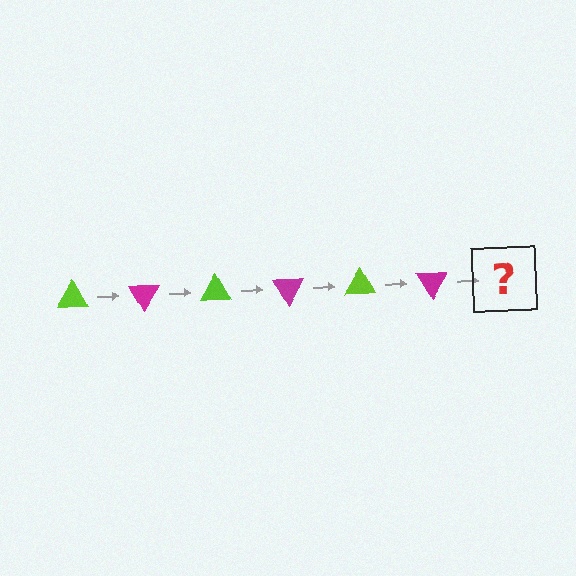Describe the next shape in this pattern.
It should be a lime triangle, rotated 360 degrees from the start.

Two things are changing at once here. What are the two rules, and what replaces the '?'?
The two rules are that it rotates 60 degrees each step and the color cycles through lime and magenta. The '?' should be a lime triangle, rotated 360 degrees from the start.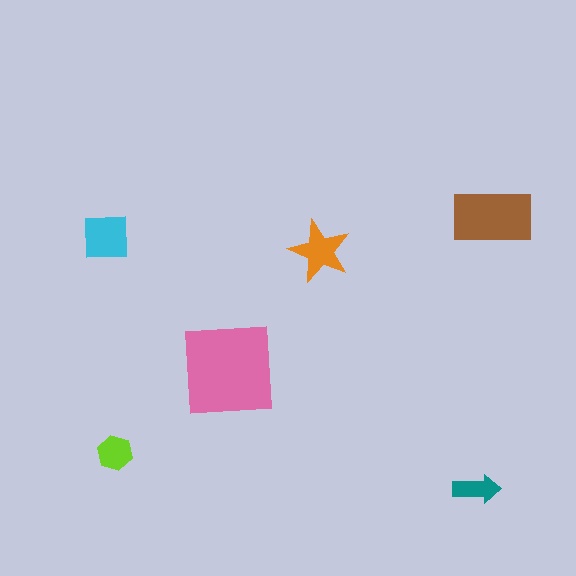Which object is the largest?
The pink square.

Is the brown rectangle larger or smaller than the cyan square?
Larger.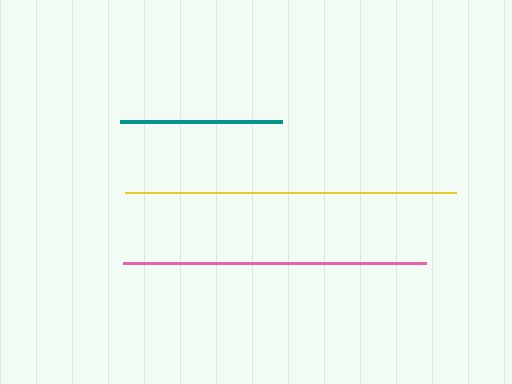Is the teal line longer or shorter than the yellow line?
The yellow line is longer than the teal line.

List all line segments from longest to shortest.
From longest to shortest: yellow, pink, teal.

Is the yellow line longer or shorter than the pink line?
The yellow line is longer than the pink line.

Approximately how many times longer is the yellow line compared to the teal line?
The yellow line is approximately 2.0 times the length of the teal line.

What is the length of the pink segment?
The pink segment is approximately 302 pixels long.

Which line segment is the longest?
The yellow line is the longest at approximately 331 pixels.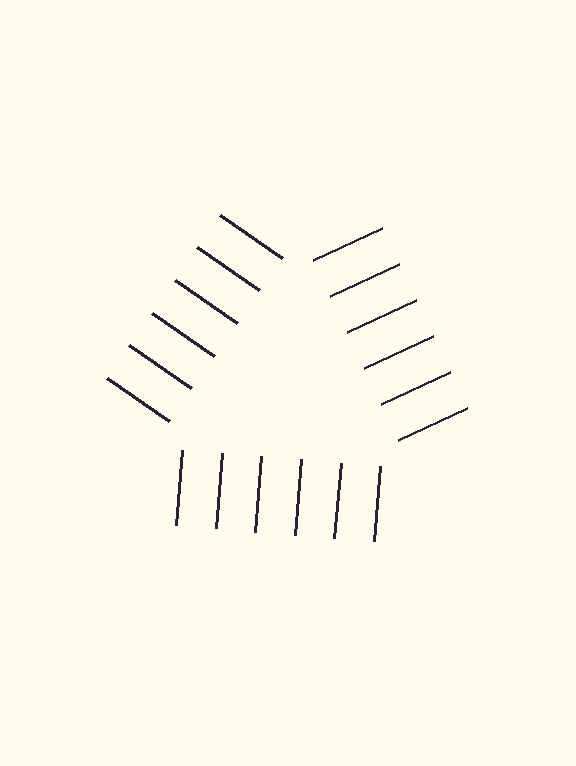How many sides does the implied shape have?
3 sides — the line-ends trace a triangle.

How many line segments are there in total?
18 — 6 along each of the 3 edges.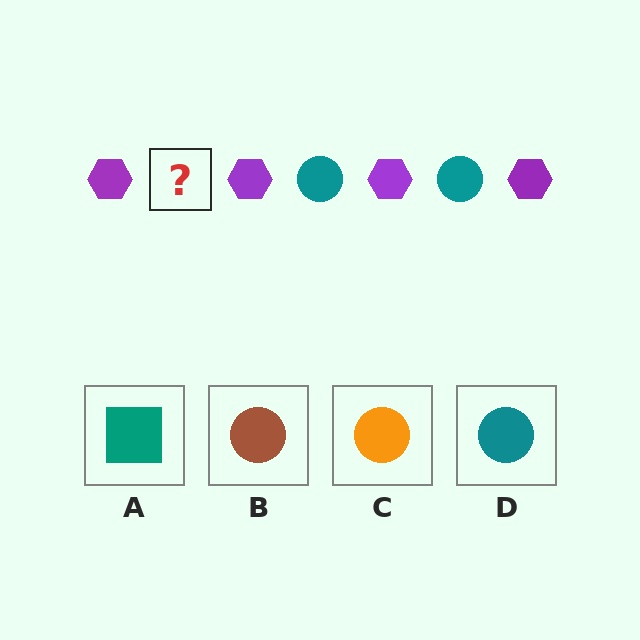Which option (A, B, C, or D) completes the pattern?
D.